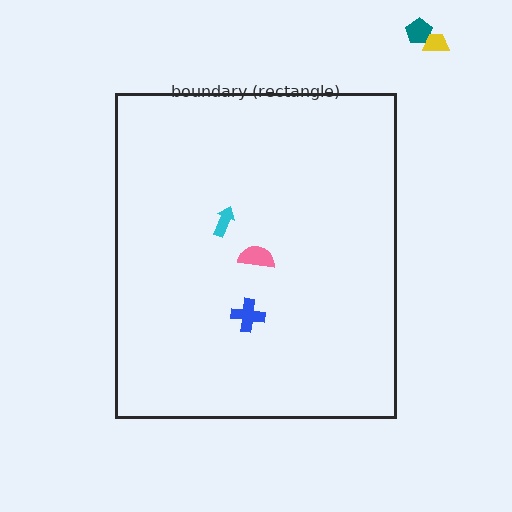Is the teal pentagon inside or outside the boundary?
Outside.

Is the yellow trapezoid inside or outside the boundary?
Outside.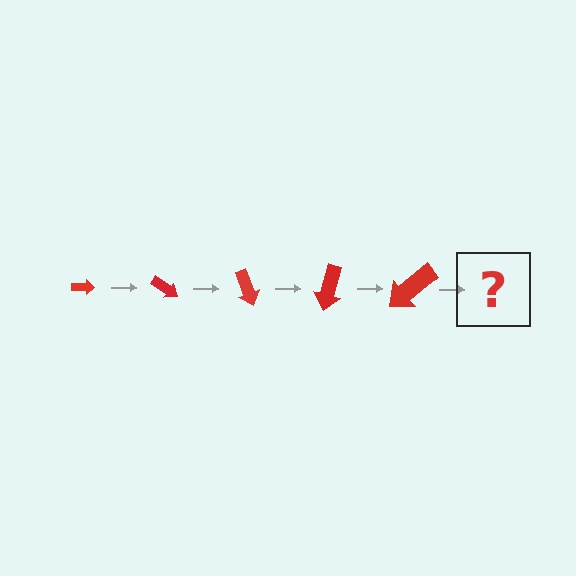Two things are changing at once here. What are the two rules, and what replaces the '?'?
The two rules are that the arrow grows larger each step and it rotates 35 degrees each step. The '?' should be an arrow, larger than the previous one and rotated 175 degrees from the start.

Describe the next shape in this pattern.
It should be an arrow, larger than the previous one and rotated 175 degrees from the start.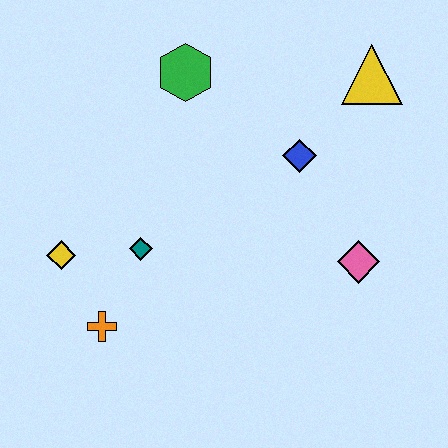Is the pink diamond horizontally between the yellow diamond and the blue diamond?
No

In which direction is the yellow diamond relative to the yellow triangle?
The yellow diamond is to the left of the yellow triangle.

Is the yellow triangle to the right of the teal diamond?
Yes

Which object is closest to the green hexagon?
The blue diamond is closest to the green hexagon.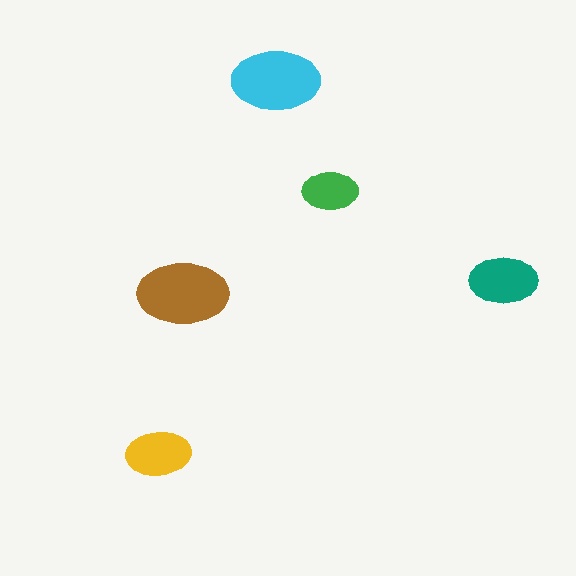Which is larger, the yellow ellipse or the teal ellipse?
The teal one.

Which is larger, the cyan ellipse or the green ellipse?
The cyan one.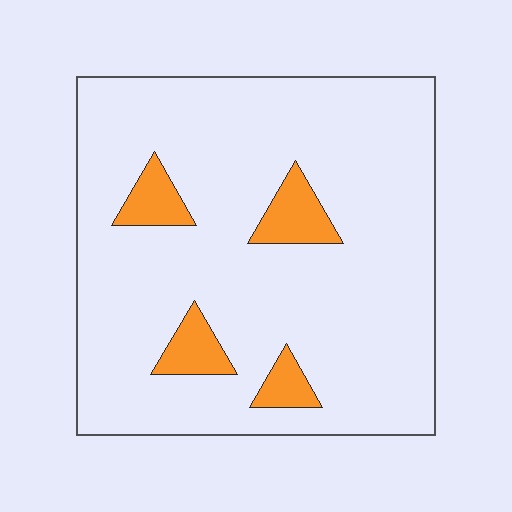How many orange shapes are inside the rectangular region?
4.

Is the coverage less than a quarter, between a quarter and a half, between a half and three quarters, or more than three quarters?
Less than a quarter.